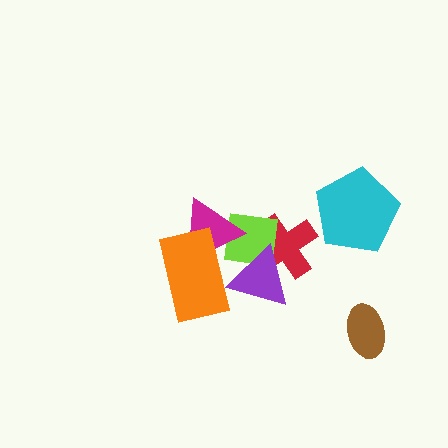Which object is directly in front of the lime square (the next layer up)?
The magenta triangle is directly in front of the lime square.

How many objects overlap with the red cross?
2 objects overlap with the red cross.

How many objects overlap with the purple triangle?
3 objects overlap with the purple triangle.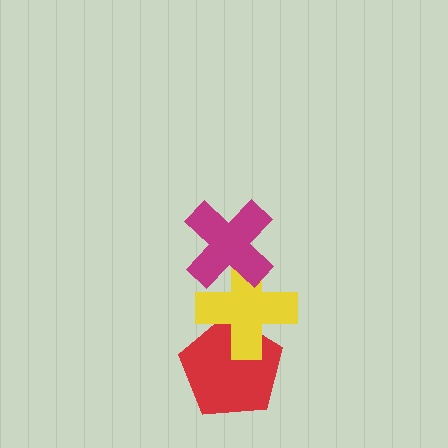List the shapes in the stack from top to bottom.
From top to bottom: the magenta cross, the yellow cross, the red pentagon.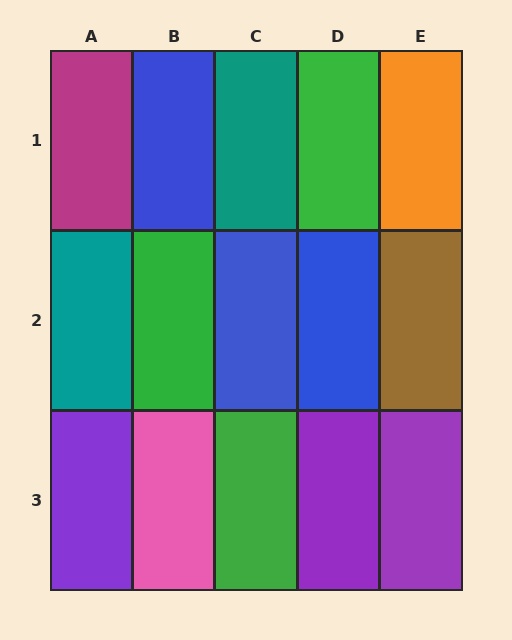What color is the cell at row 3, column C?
Green.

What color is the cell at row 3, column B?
Pink.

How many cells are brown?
1 cell is brown.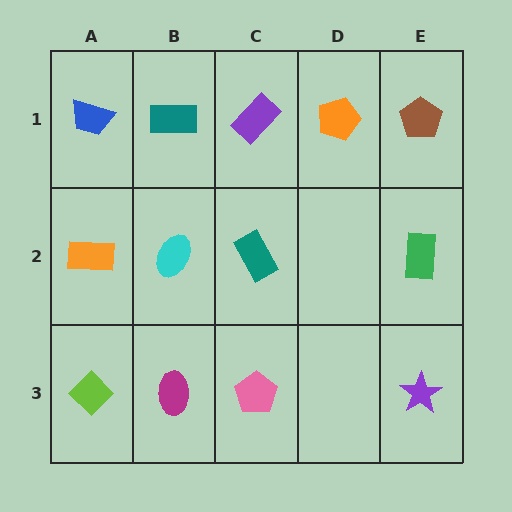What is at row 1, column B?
A teal rectangle.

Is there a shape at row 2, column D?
No, that cell is empty.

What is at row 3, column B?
A magenta ellipse.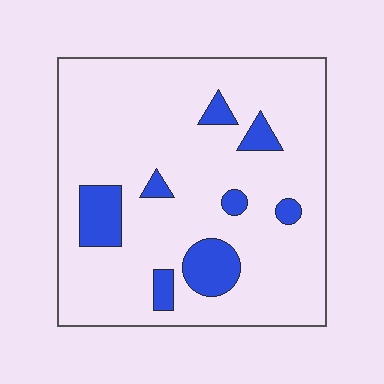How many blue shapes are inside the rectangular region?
8.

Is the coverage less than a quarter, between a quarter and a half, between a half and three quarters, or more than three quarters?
Less than a quarter.